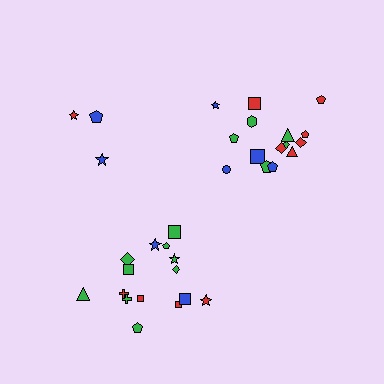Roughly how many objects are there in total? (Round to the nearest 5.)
Roughly 35 objects in total.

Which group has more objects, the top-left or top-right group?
The top-right group.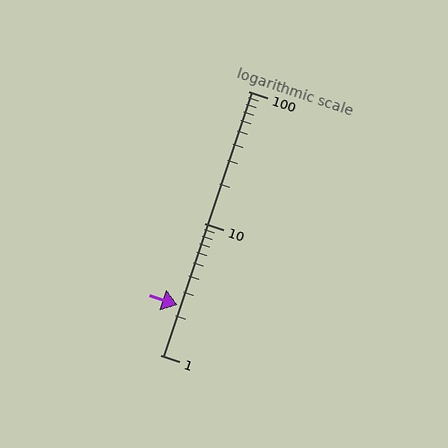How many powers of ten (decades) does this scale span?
The scale spans 2 decades, from 1 to 100.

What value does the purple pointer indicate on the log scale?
The pointer indicates approximately 2.4.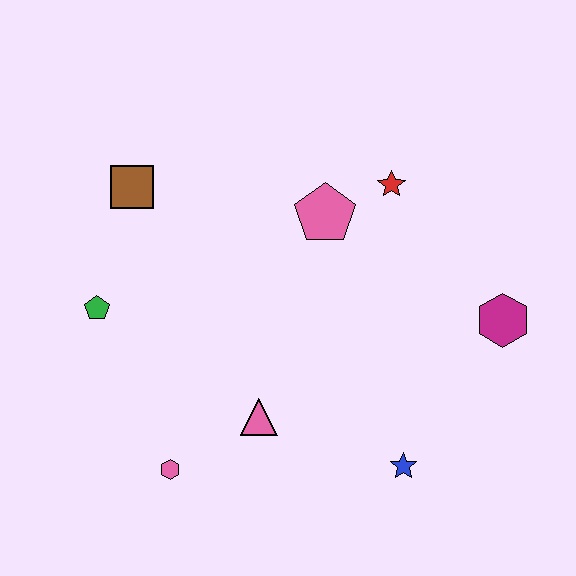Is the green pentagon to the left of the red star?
Yes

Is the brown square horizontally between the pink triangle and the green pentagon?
Yes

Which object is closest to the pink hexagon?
The pink triangle is closest to the pink hexagon.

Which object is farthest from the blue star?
The brown square is farthest from the blue star.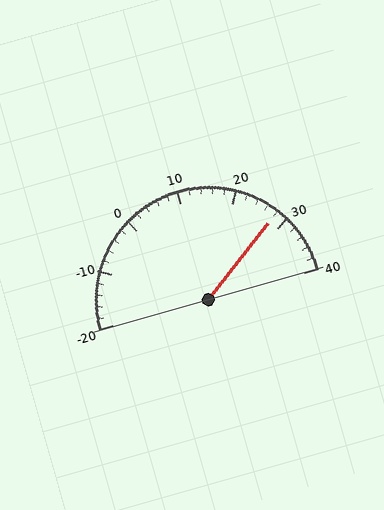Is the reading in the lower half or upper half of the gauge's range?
The reading is in the upper half of the range (-20 to 40).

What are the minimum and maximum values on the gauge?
The gauge ranges from -20 to 40.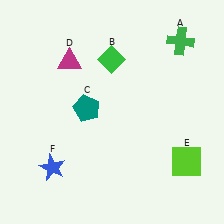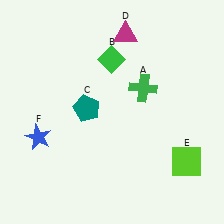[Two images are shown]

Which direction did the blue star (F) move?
The blue star (F) moved up.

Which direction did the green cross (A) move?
The green cross (A) moved down.